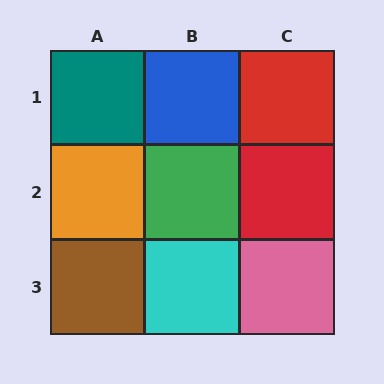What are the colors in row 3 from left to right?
Brown, cyan, pink.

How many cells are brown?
1 cell is brown.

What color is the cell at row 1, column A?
Teal.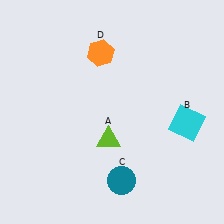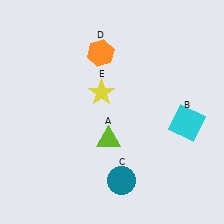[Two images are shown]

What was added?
A yellow star (E) was added in Image 2.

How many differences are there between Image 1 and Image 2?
There is 1 difference between the two images.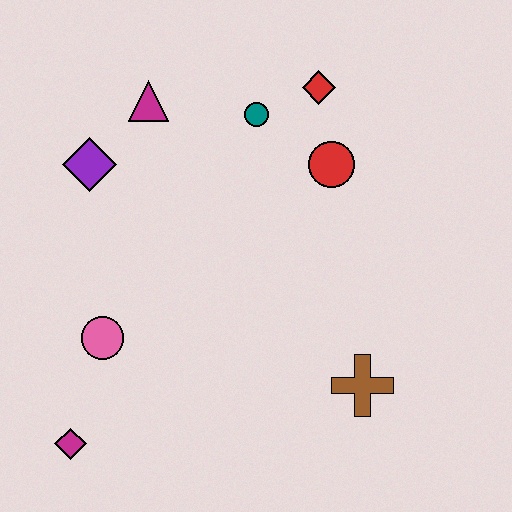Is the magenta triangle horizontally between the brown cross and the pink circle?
Yes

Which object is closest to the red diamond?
The teal circle is closest to the red diamond.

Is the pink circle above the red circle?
No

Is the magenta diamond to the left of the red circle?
Yes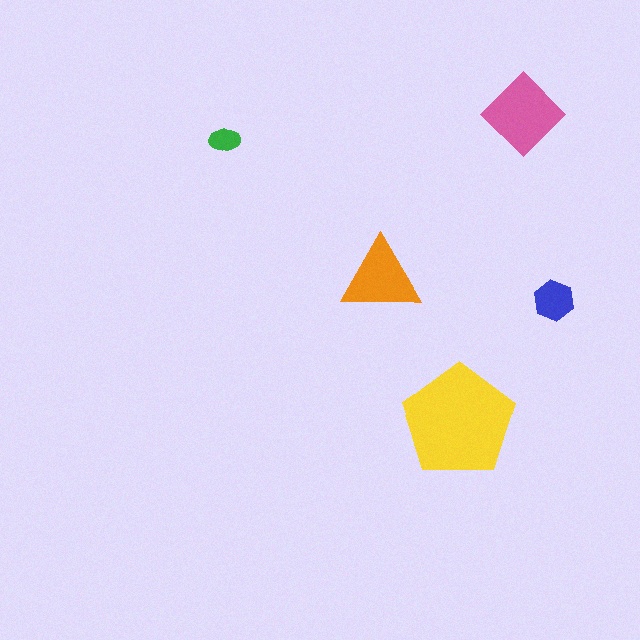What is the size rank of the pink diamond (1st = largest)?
2nd.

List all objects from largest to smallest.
The yellow pentagon, the pink diamond, the orange triangle, the blue hexagon, the green ellipse.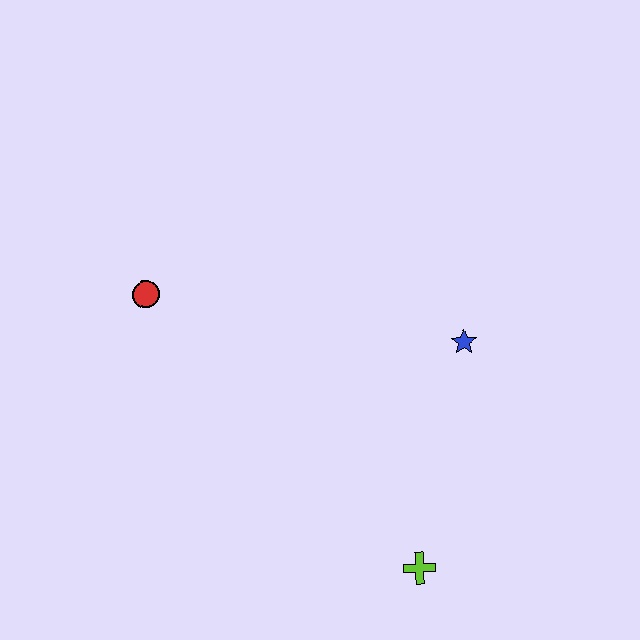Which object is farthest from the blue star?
The red circle is farthest from the blue star.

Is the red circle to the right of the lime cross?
No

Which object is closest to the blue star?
The lime cross is closest to the blue star.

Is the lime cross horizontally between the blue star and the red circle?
Yes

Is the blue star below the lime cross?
No